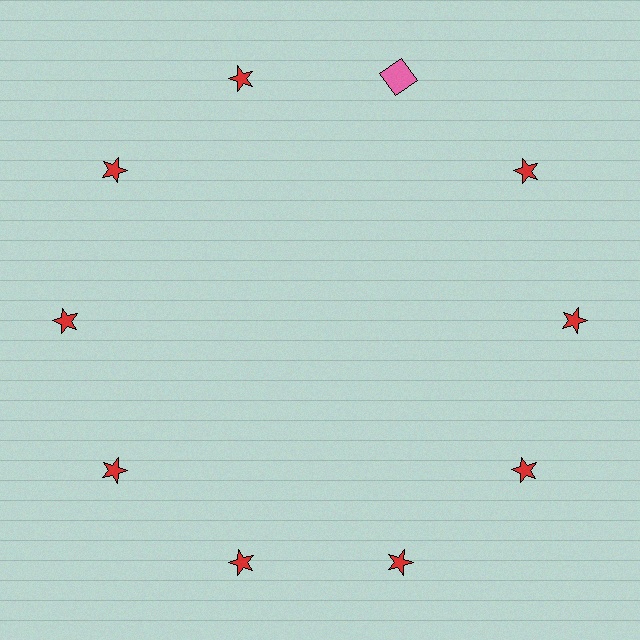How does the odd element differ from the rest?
It differs in both color (pink instead of red) and shape (square instead of star).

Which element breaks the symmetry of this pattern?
The pink square at roughly the 1 o'clock position breaks the symmetry. All other shapes are red stars.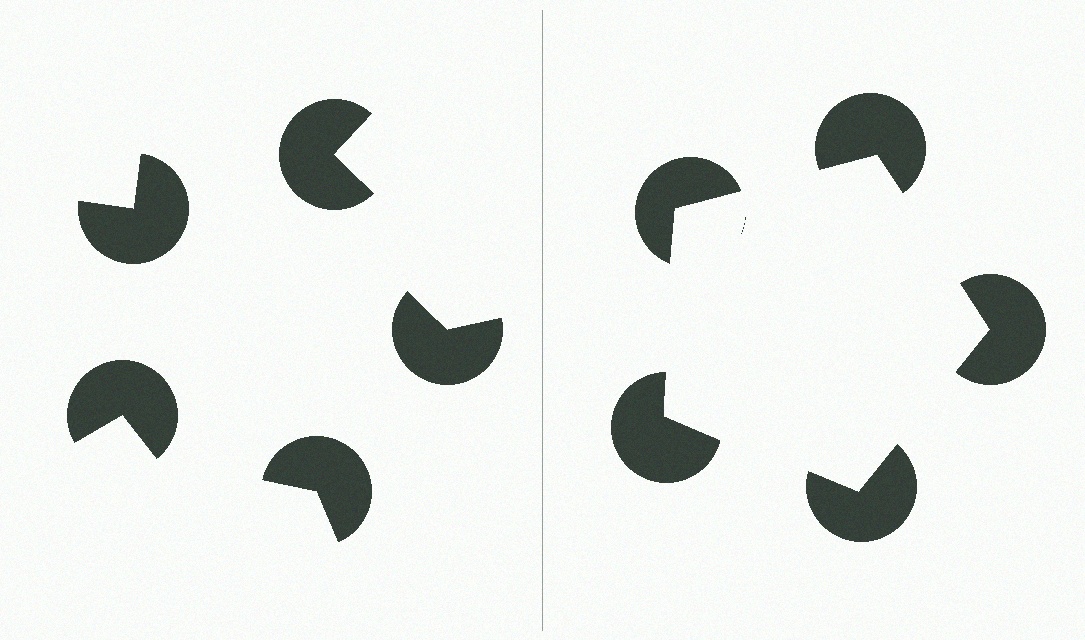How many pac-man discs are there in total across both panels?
10 — 5 on each side.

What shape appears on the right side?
An illusory pentagon.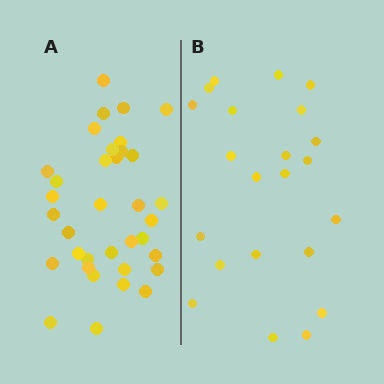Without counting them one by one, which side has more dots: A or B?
Region A (the left region) has more dots.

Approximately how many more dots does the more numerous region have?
Region A has approximately 15 more dots than region B.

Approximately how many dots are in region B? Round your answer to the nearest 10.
About 20 dots. (The exact count is 22, which rounds to 20.)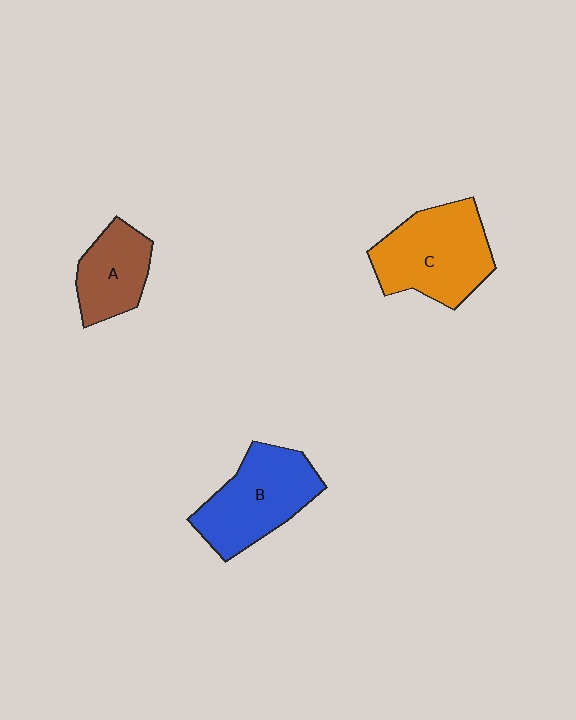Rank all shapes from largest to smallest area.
From largest to smallest: C (orange), B (blue), A (brown).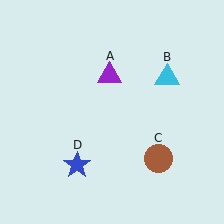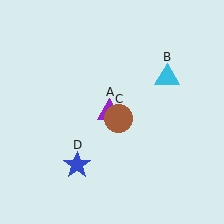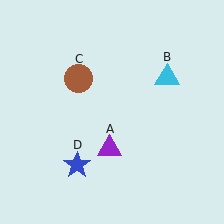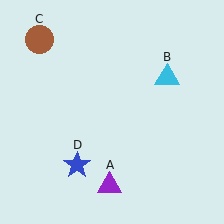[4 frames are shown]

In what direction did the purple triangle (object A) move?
The purple triangle (object A) moved down.